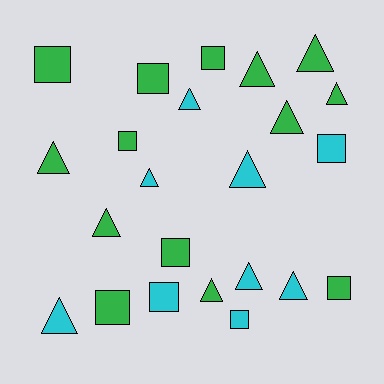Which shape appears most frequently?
Triangle, with 13 objects.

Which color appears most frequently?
Green, with 14 objects.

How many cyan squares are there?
There are 3 cyan squares.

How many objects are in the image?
There are 23 objects.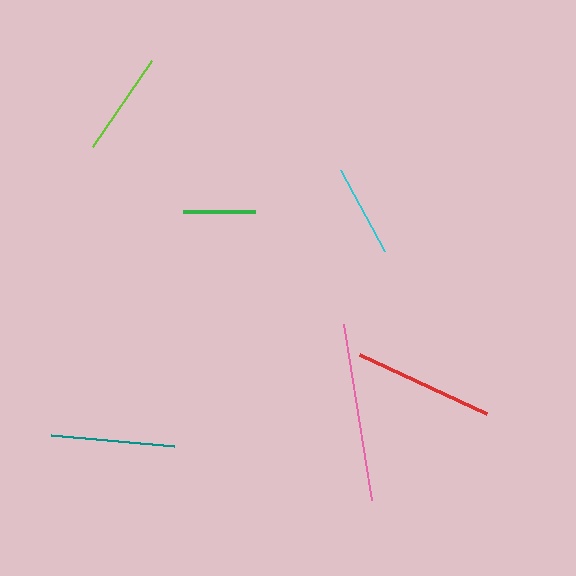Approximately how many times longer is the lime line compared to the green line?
The lime line is approximately 1.4 times the length of the green line.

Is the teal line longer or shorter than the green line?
The teal line is longer than the green line.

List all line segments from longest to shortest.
From longest to shortest: pink, red, teal, lime, cyan, green.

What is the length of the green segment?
The green segment is approximately 72 pixels long.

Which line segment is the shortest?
The green line is the shortest at approximately 72 pixels.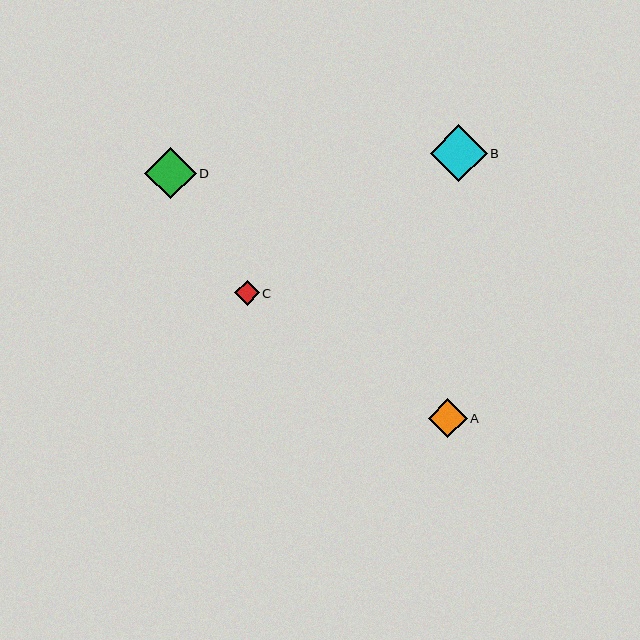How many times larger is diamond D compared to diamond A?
Diamond D is approximately 1.3 times the size of diamond A.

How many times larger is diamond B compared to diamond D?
Diamond B is approximately 1.1 times the size of diamond D.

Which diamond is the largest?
Diamond B is the largest with a size of approximately 57 pixels.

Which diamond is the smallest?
Diamond C is the smallest with a size of approximately 24 pixels.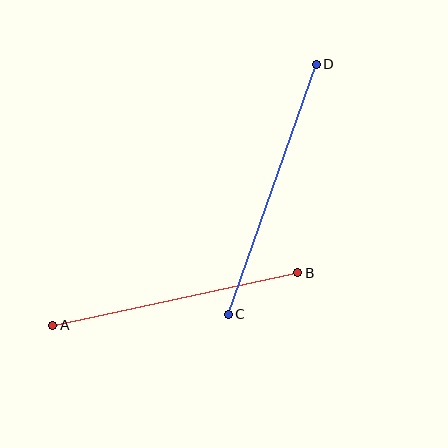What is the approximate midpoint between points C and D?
The midpoint is at approximately (272, 189) pixels.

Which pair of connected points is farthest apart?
Points C and D are farthest apart.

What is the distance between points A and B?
The distance is approximately 251 pixels.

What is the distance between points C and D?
The distance is approximately 265 pixels.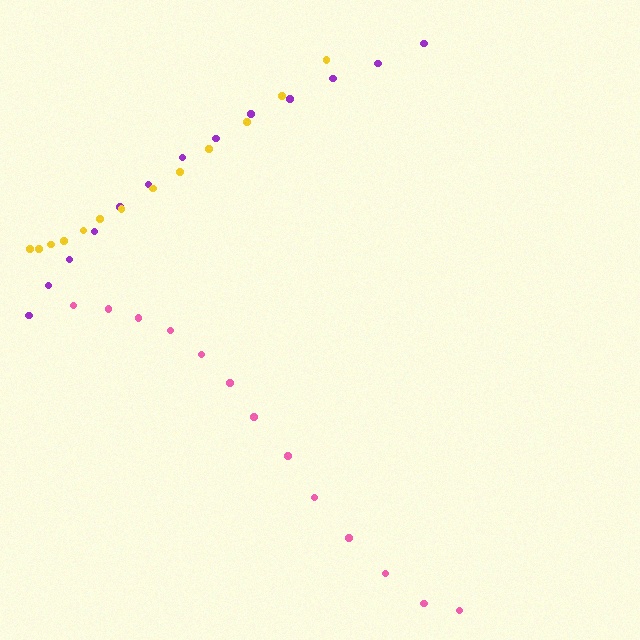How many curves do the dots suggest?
There are 3 distinct paths.